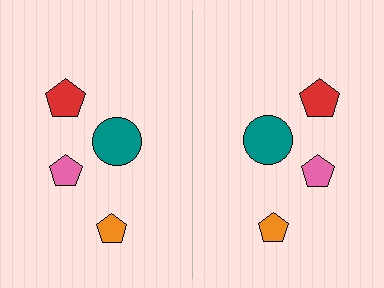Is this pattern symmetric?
Yes, this pattern has bilateral (reflection) symmetry.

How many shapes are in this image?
There are 8 shapes in this image.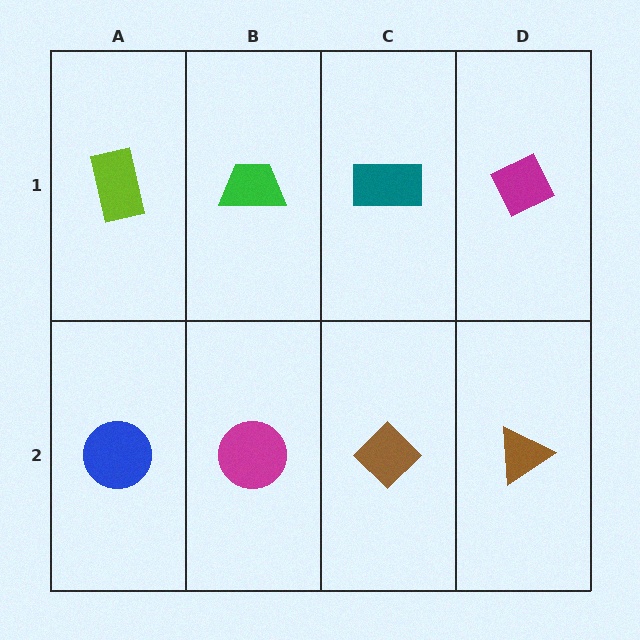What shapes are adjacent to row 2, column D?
A magenta diamond (row 1, column D), a brown diamond (row 2, column C).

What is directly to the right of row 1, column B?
A teal rectangle.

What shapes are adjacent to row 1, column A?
A blue circle (row 2, column A), a green trapezoid (row 1, column B).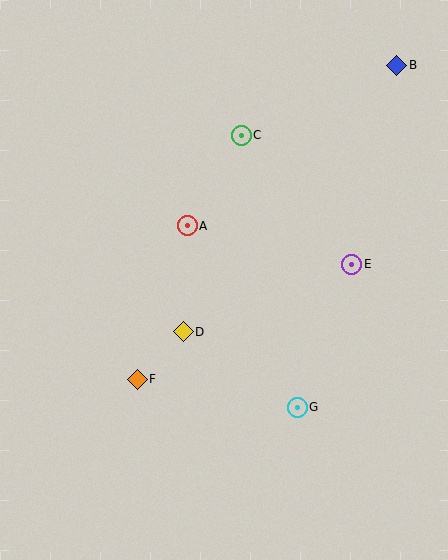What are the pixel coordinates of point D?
Point D is at (183, 332).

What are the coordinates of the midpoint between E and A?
The midpoint between E and A is at (270, 245).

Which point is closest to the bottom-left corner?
Point F is closest to the bottom-left corner.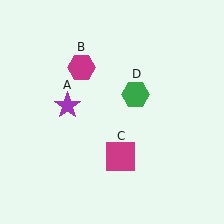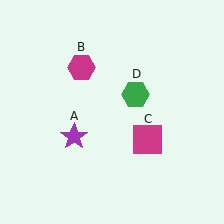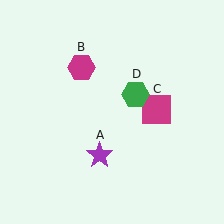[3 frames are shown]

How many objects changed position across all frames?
2 objects changed position: purple star (object A), magenta square (object C).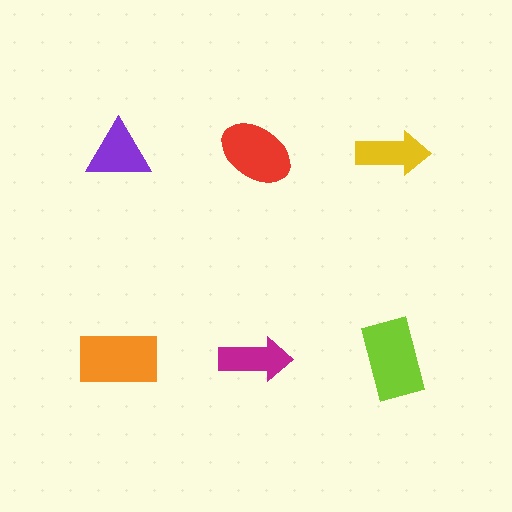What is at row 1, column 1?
A purple triangle.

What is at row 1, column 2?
A red ellipse.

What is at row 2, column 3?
A lime rectangle.